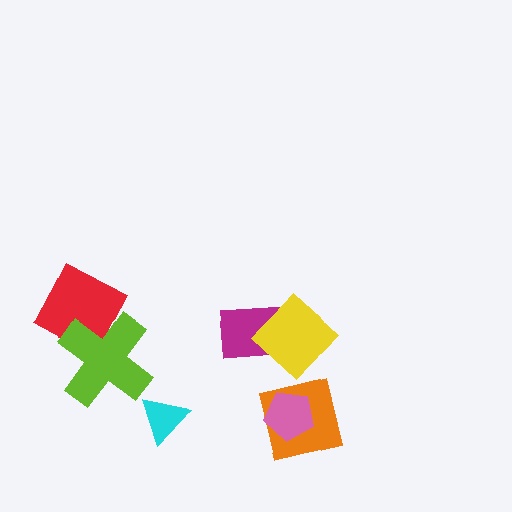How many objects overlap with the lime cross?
1 object overlaps with the lime cross.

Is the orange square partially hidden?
Yes, it is partially covered by another shape.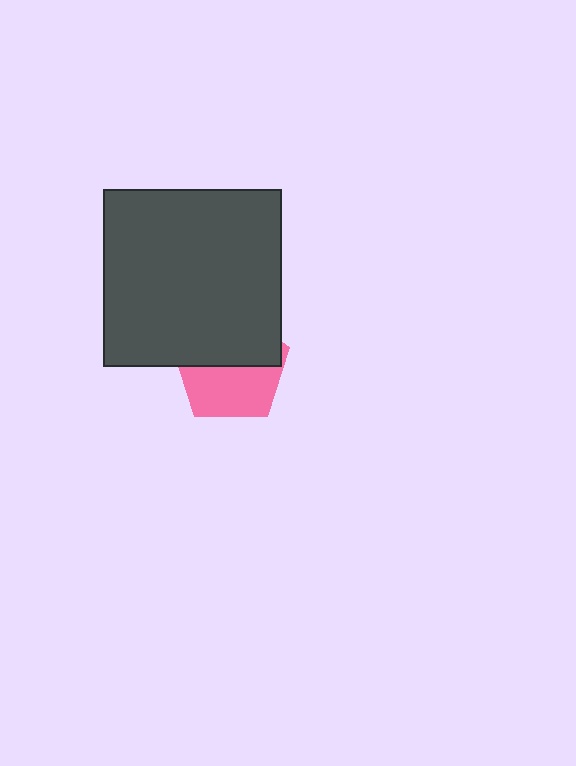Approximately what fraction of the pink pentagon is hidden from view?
Roughly 50% of the pink pentagon is hidden behind the dark gray square.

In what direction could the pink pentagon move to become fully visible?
The pink pentagon could move down. That would shift it out from behind the dark gray square entirely.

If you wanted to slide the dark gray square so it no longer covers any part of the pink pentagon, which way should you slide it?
Slide it up — that is the most direct way to separate the two shapes.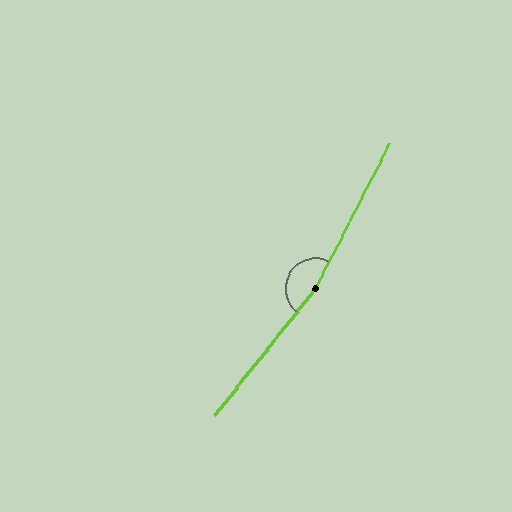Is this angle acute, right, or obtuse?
It is obtuse.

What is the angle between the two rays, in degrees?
Approximately 169 degrees.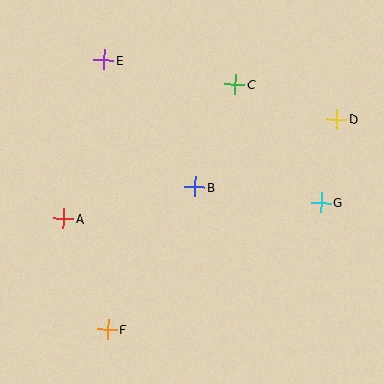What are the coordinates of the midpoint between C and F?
The midpoint between C and F is at (171, 207).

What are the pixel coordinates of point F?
Point F is at (107, 330).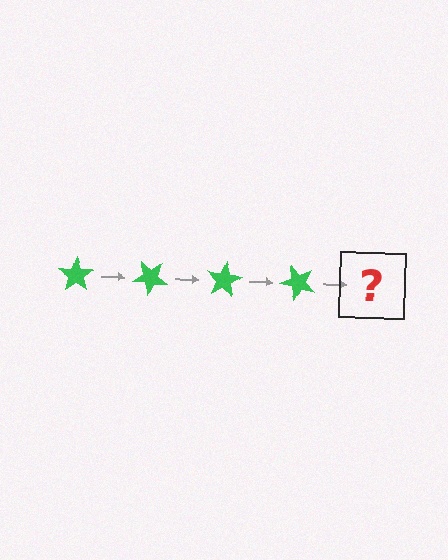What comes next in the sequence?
The next element should be a green star rotated 160 degrees.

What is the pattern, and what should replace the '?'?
The pattern is that the star rotates 40 degrees each step. The '?' should be a green star rotated 160 degrees.